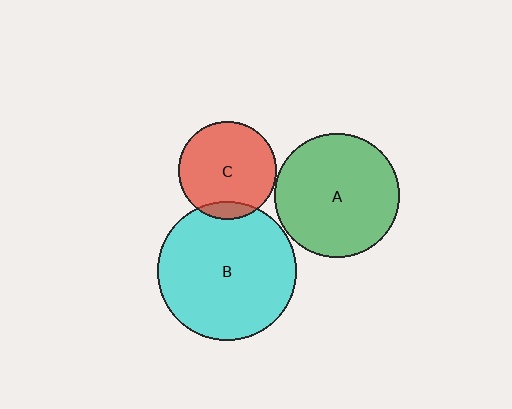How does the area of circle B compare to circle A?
Approximately 1.3 times.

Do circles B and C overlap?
Yes.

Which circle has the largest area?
Circle B (cyan).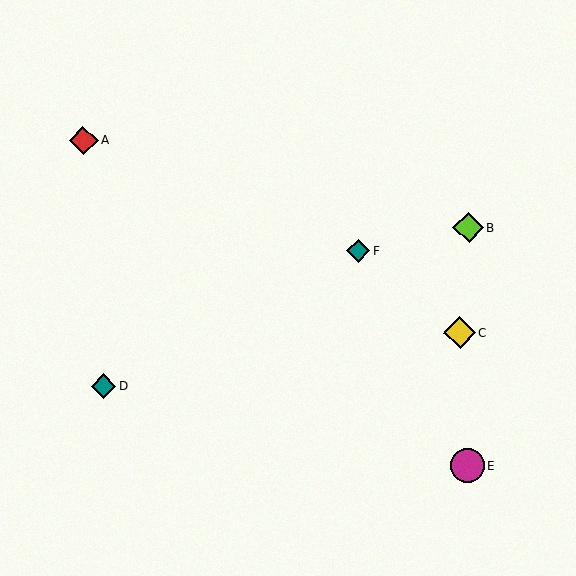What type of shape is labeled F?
Shape F is a teal diamond.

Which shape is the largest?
The magenta circle (labeled E) is the largest.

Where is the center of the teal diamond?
The center of the teal diamond is at (103, 386).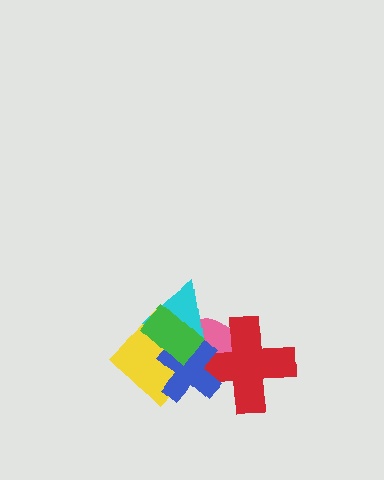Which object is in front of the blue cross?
The green rectangle is in front of the blue cross.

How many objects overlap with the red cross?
2 objects overlap with the red cross.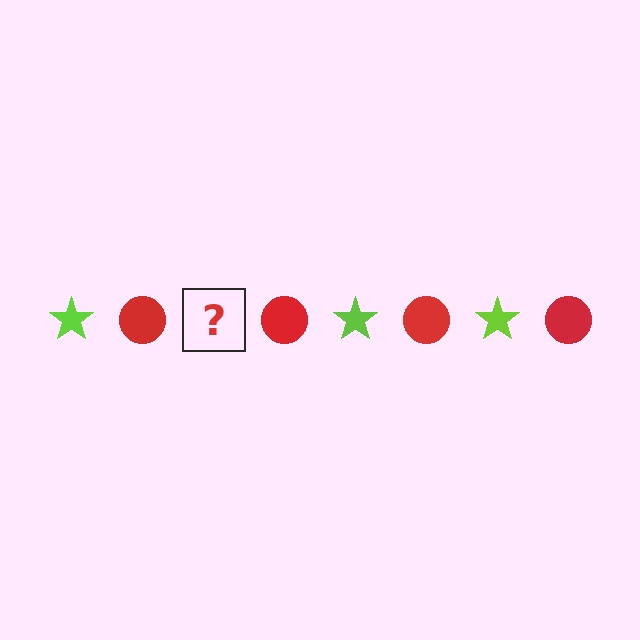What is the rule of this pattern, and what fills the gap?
The rule is that the pattern alternates between lime star and red circle. The gap should be filled with a lime star.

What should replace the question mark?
The question mark should be replaced with a lime star.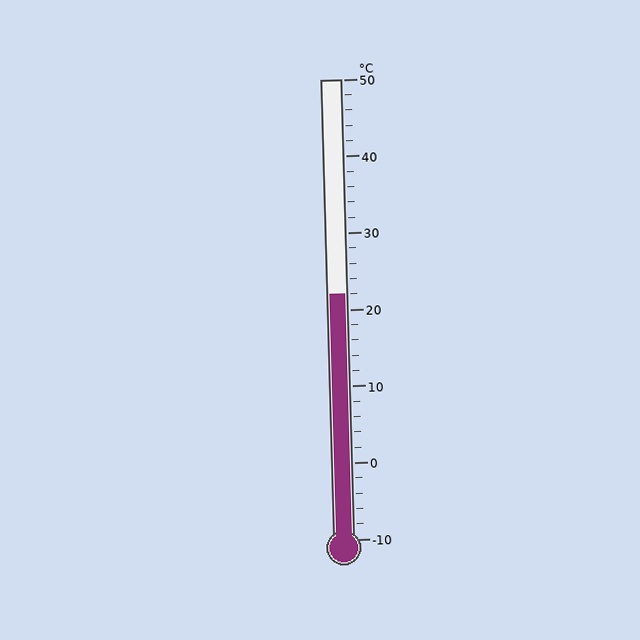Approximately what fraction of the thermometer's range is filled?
The thermometer is filled to approximately 55% of its range.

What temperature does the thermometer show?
The thermometer shows approximately 22°C.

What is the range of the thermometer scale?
The thermometer scale ranges from -10°C to 50°C.